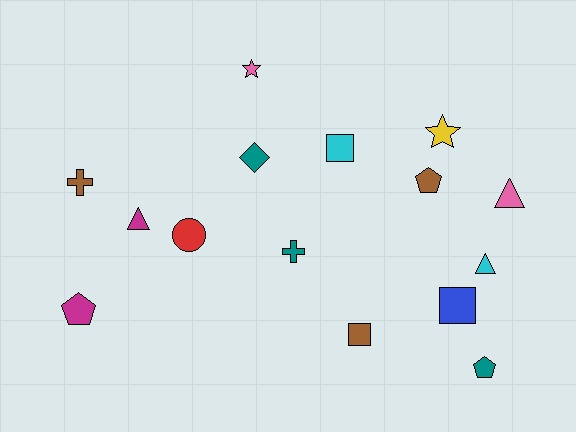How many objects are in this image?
There are 15 objects.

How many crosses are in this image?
There are 2 crosses.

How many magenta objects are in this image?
There are 2 magenta objects.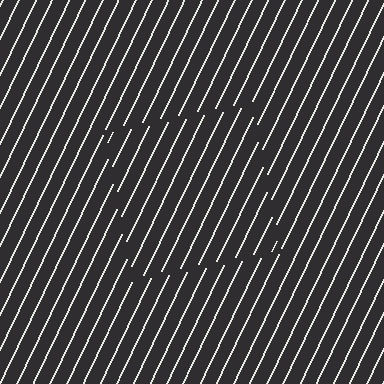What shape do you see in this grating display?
An illusory square. The interior of the shape contains the same grating, shifted by half a period — the contour is defined by the phase discontinuity where line-ends from the inner and outer gratings abut.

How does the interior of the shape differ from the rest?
The interior of the shape contains the same grating, shifted by half a period — the contour is defined by the phase discontinuity where line-ends from the inner and outer gratings abut.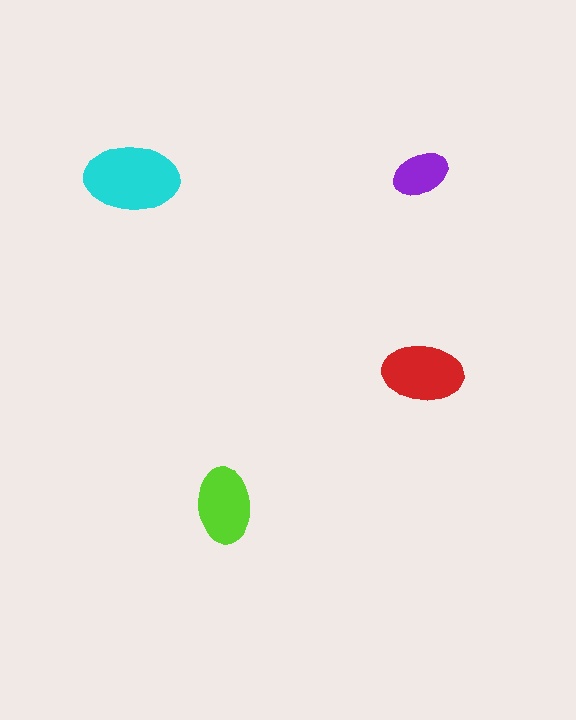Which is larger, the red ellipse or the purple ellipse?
The red one.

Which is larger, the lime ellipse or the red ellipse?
The red one.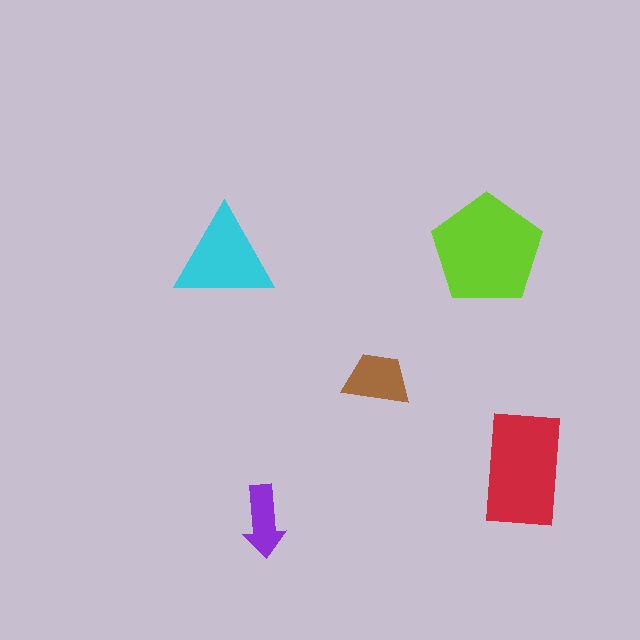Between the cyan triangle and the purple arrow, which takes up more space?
The cyan triangle.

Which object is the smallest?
The purple arrow.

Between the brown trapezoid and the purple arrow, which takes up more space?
The brown trapezoid.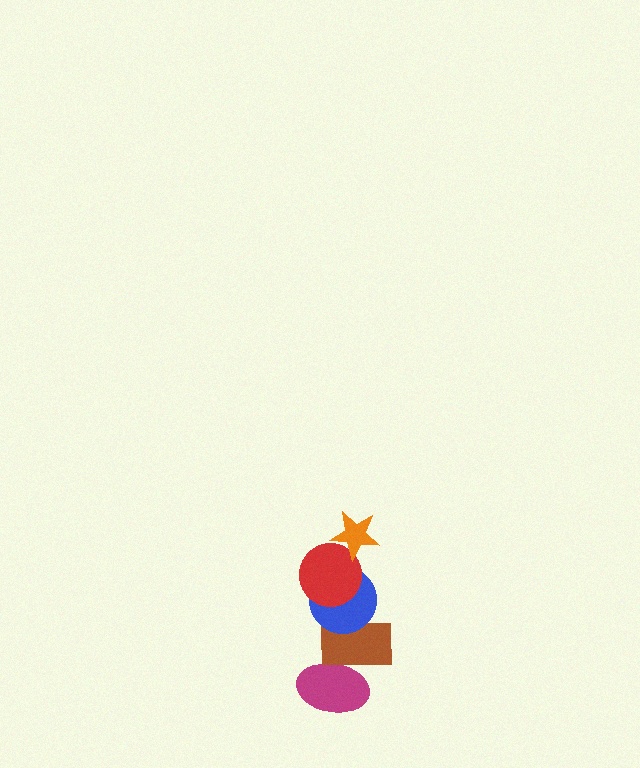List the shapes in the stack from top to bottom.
From top to bottom: the orange star, the red circle, the blue circle, the brown rectangle, the magenta ellipse.